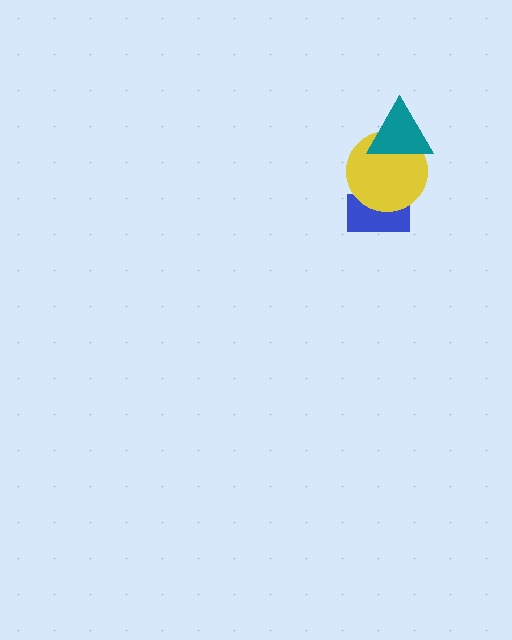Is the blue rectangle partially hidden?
Yes, it is partially covered by another shape.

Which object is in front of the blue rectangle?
The yellow circle is in front of the blue rectangle.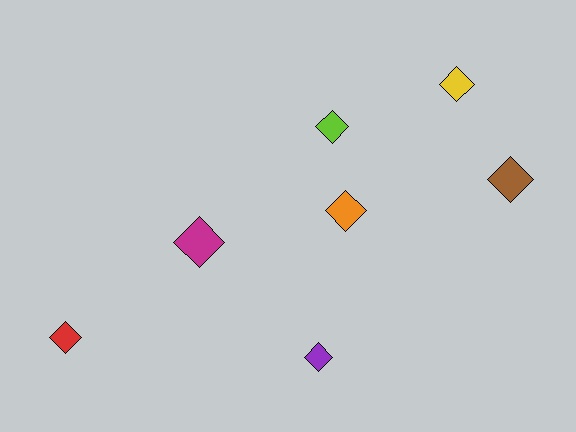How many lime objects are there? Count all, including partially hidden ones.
There is 1 lime object.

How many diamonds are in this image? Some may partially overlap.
There are 7 diamonds.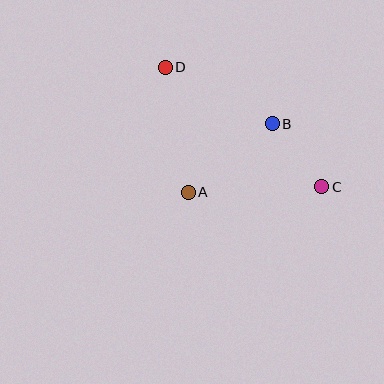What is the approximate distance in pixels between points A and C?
The distance between A and C is approximately 134 pixels.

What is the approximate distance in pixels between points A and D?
The distance between A and D is approximately 127 pixels.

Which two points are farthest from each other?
Points C and D are farthest from each other.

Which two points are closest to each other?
Points B and C are closest to each other.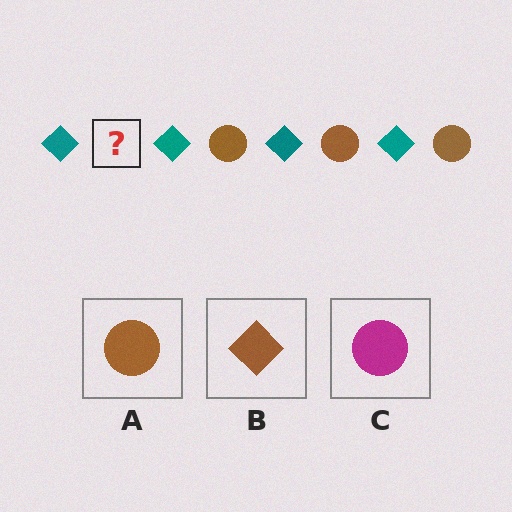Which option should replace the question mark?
Option A.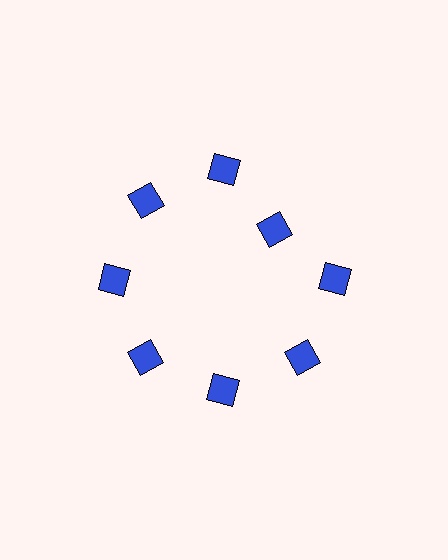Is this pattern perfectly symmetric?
No. The 8 blue diamonds are arranged in a ring, but one element near the 2 o'clock position is pulled inward toward the center, breaking the 8-fold rotational symmetry.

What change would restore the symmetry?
The symmetry would be restored by moving it outward, back onto the ring so that all 8 diamonds sit at equal angles and equal distance from the center.